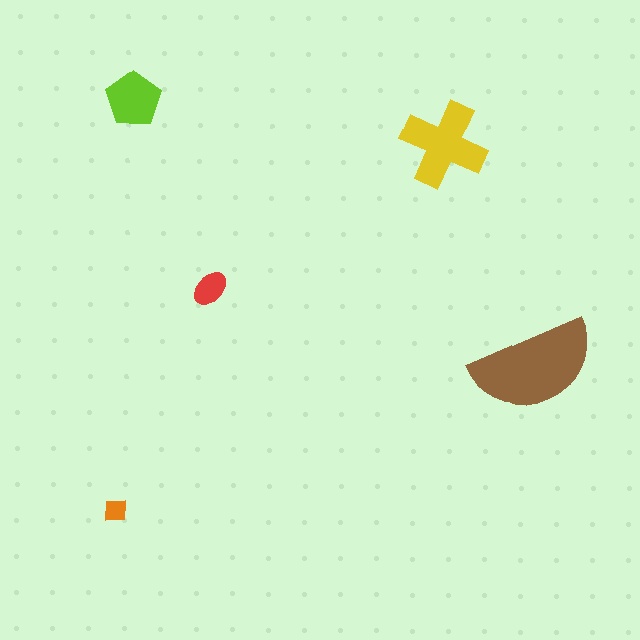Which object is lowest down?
The orange square is bottommost.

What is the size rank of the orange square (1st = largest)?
5th.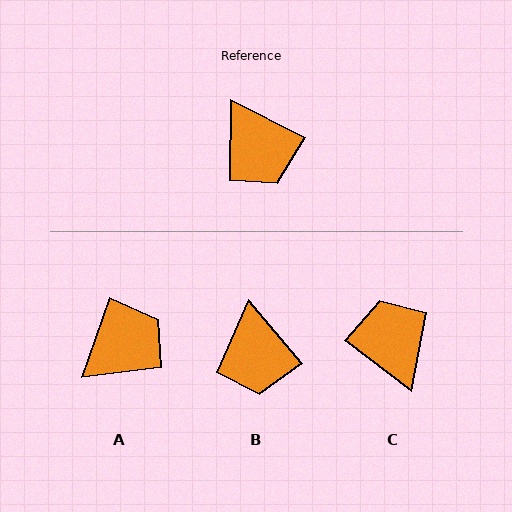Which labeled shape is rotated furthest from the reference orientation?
C, about 170 degrees away.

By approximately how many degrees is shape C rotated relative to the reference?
Approximately 170 degrees counter-clockwise.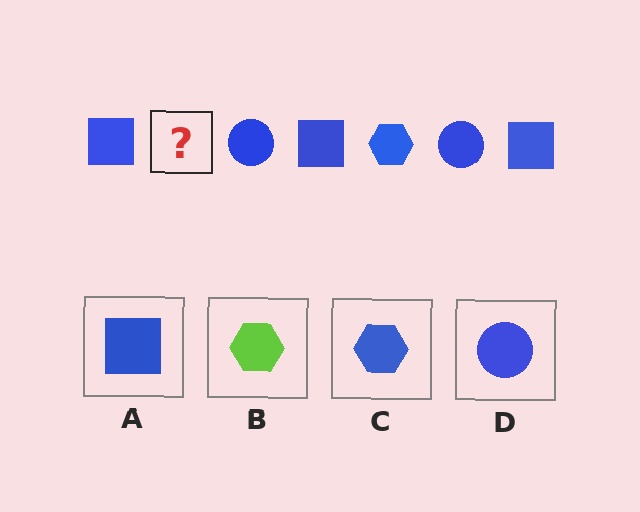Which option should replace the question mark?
Option C.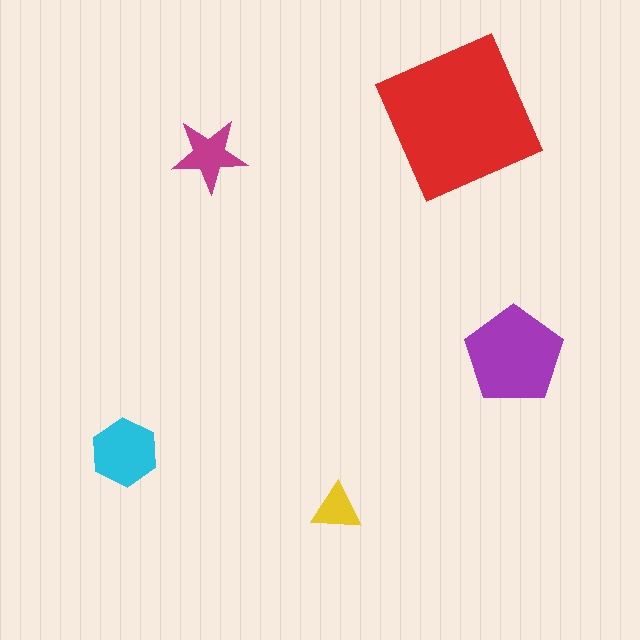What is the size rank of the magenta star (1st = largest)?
4th.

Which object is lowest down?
The yellow triangle is bottommost.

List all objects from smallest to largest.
The yellow triangle, the magenta star, the cyan hexagon, the purple pentagon, the red square.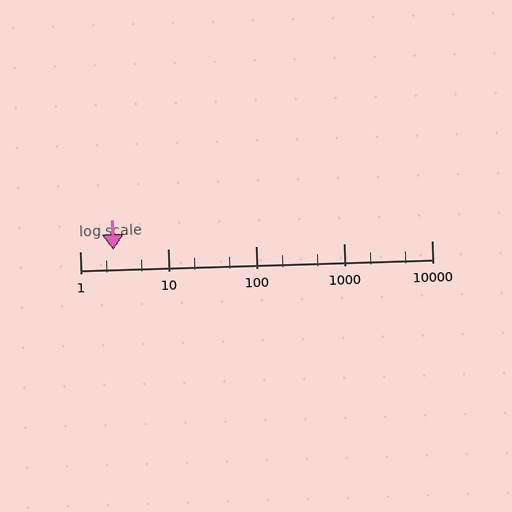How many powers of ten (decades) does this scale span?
The scale spans 4 decades, from 1 to 10000.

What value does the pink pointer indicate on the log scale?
The pointer indicates approximately 2.4.